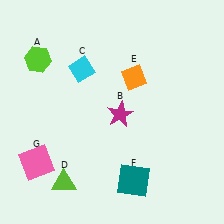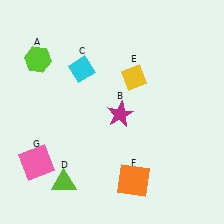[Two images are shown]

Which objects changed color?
E changed from orange to yellow. F changed from teal to orange.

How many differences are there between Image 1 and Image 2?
There are 2 differences between the two images.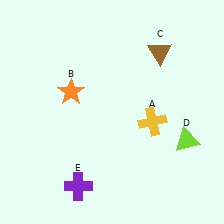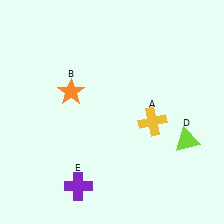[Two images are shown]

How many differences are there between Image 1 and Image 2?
There is 1 difference between the two images.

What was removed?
The brown triangle (C) was removed in Image 2.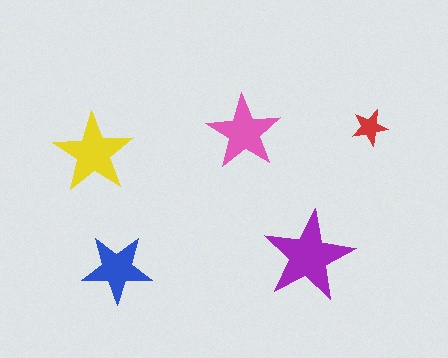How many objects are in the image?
There are 5 objects in the image.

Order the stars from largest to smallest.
the purple one, the yellow one, the pink one, the blue one, the red one.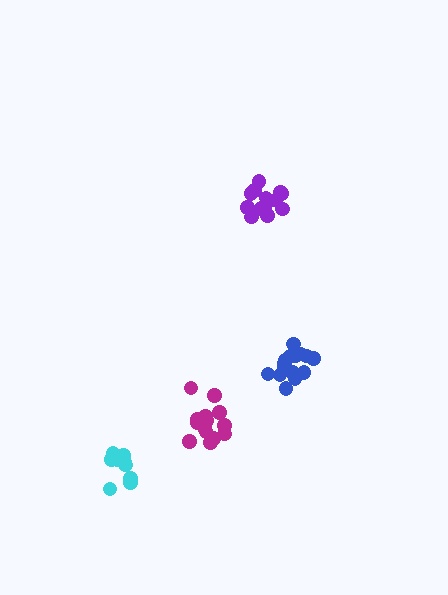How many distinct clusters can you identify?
There are 4 distinct clusters.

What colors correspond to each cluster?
The clusters are colored: magenta, purple, cyan, blue.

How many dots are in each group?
Group 1: 14 dots, Group 2: 13 dots, Group 3: 10 dots, Group 4: 15 dots (52 total).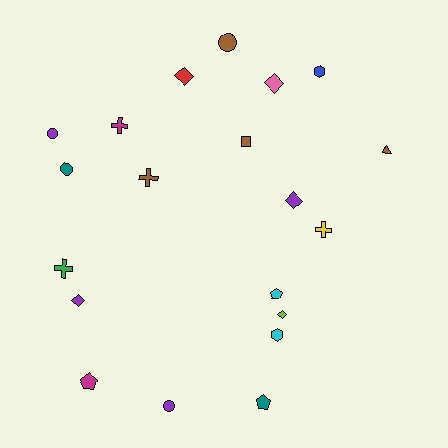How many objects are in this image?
There are 20 objects.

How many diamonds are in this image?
There are 5 diamonds.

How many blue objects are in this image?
There is 1 blue object.